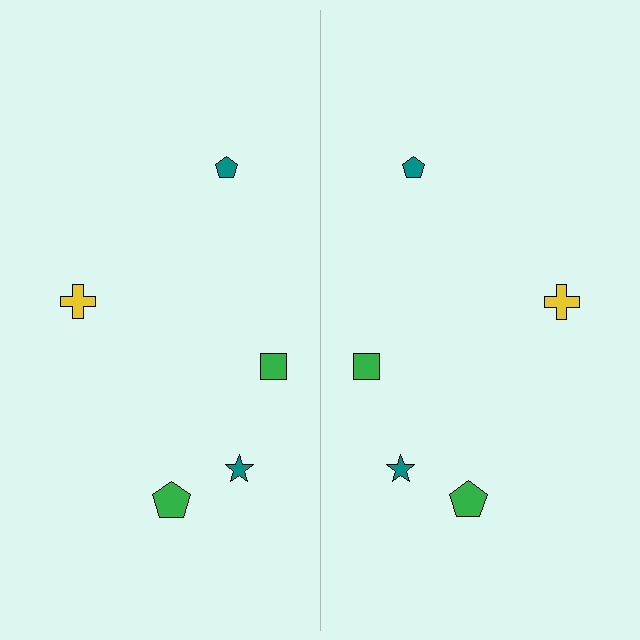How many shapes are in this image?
There are 10 shapes in this image.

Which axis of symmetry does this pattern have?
The pattern has a vertical axis of symmetry running through the center of the image.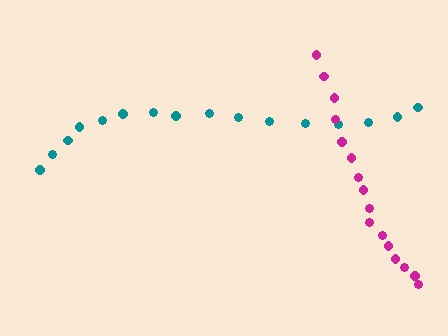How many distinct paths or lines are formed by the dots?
There are 2 distinct paths.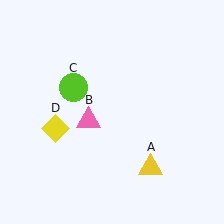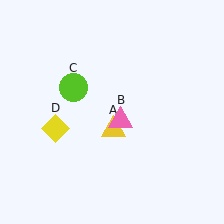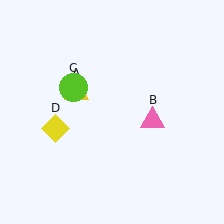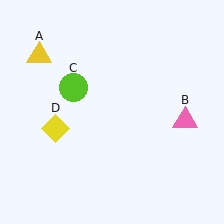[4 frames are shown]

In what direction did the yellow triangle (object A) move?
The yellow triangle (object A) moved up and to the left.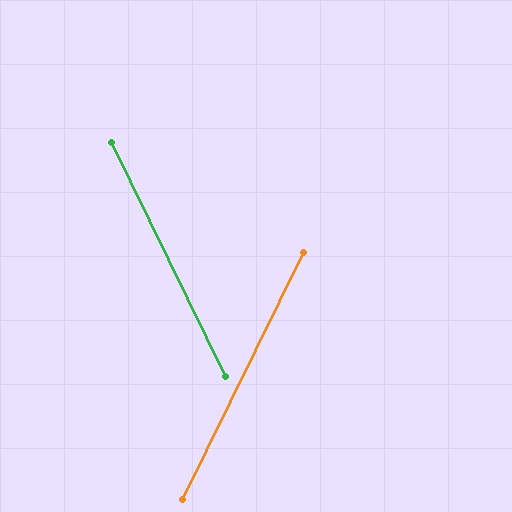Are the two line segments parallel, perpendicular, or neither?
Neither parallel nor perpendicular — they differ by about 52°.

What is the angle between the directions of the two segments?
Approximately 52 degrees.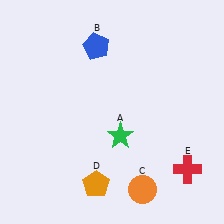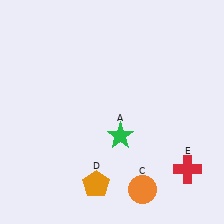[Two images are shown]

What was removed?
The blue pentagon (B) was removed in Image 2.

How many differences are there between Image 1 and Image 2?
There is 1 difference between the two images.